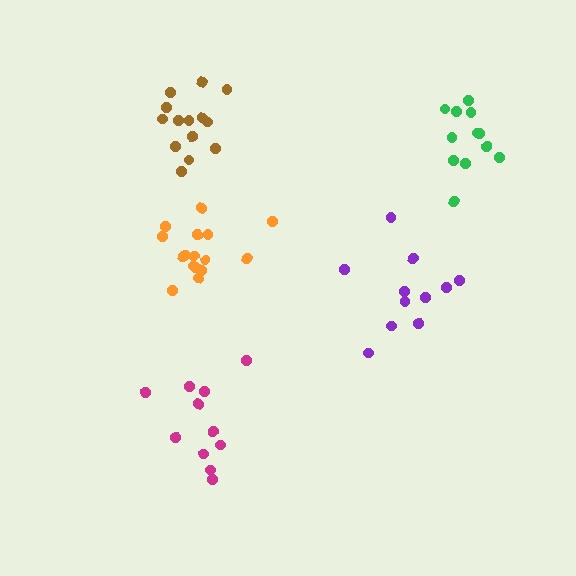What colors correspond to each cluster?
The clusters are colored: purple, green, brown, magenta, orange.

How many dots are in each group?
Group 1: 11 dots, Group 2: 13 dots, Group 3: 14 dots, Group 4: 11 dots, Group 5: 16 dots (65 total).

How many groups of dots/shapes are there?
There are 5 groups.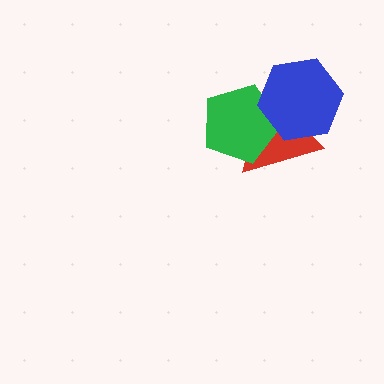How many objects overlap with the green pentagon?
2 objects overlap with the green pentagon.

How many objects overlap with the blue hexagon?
2 objects overlap with the blue hexagon.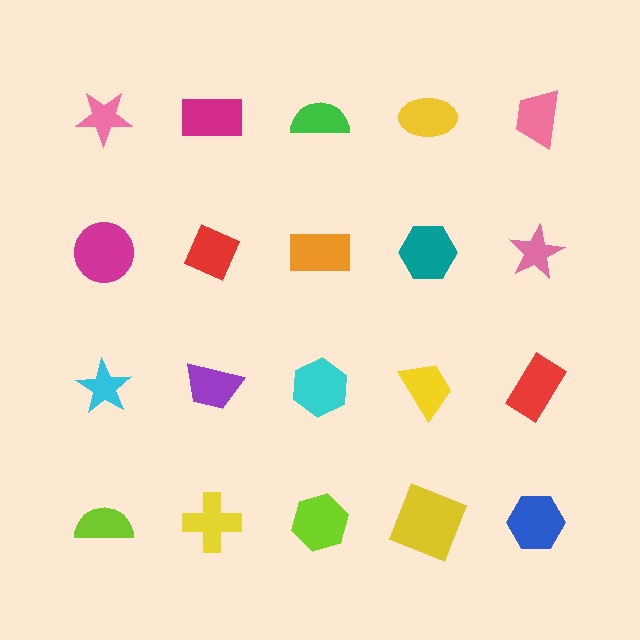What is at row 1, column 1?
A pink star.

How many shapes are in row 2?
5 shapes.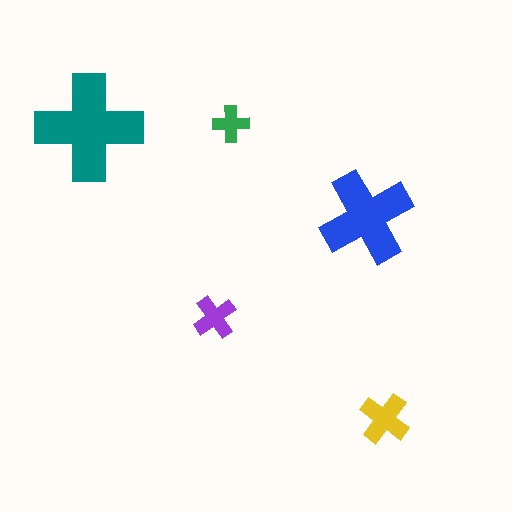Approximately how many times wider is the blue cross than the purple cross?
About 2 times wider.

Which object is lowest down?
The yellow cross is bottommost.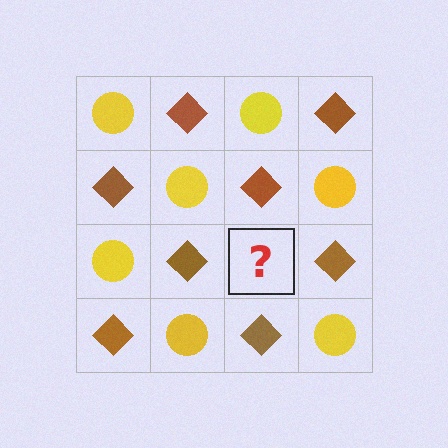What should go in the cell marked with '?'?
The missing cell should contain a yellow circle.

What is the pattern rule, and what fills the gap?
The rule is that it alternates yellow circle and brown diamond in a checkerboard pattern. The gap should be filled with a yellow circle.